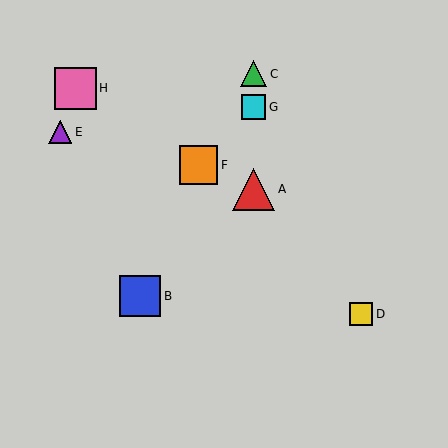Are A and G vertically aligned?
Yes, both are at x≈254.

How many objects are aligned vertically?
3 objects (A, C, G) are aligned vertically.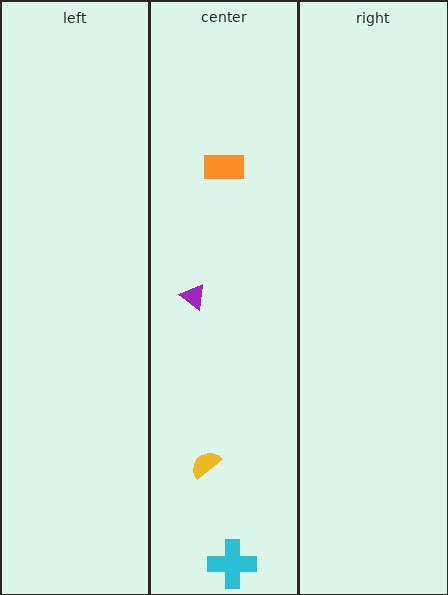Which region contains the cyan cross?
The center region.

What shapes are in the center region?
The purple triangle, the orange rectangle, the yellow semicircle, the cyan cross.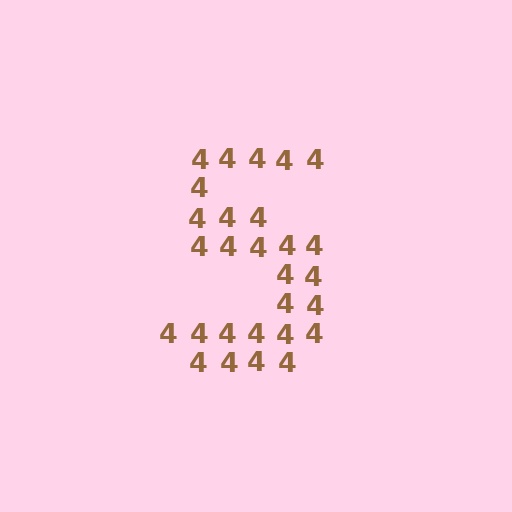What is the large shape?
The large shape is the digit 5.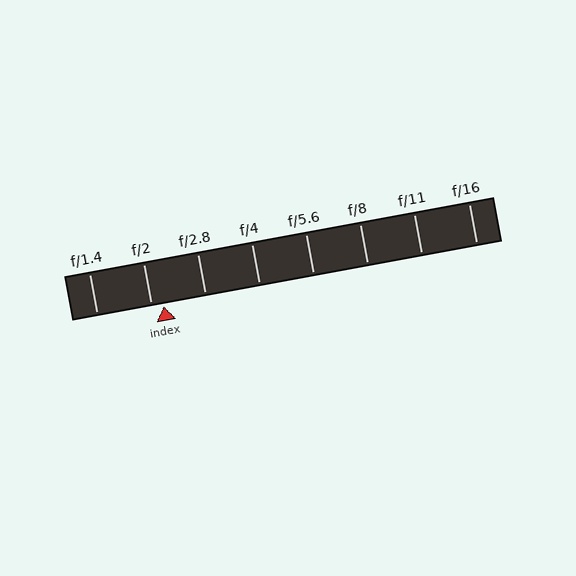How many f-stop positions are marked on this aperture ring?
There are 8 f-stop positions marked.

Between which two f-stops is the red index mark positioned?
The index mark is between f/2 and f/2.8.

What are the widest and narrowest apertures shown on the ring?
The widest aperture shown is f/1.4 and the narrowest is f/16.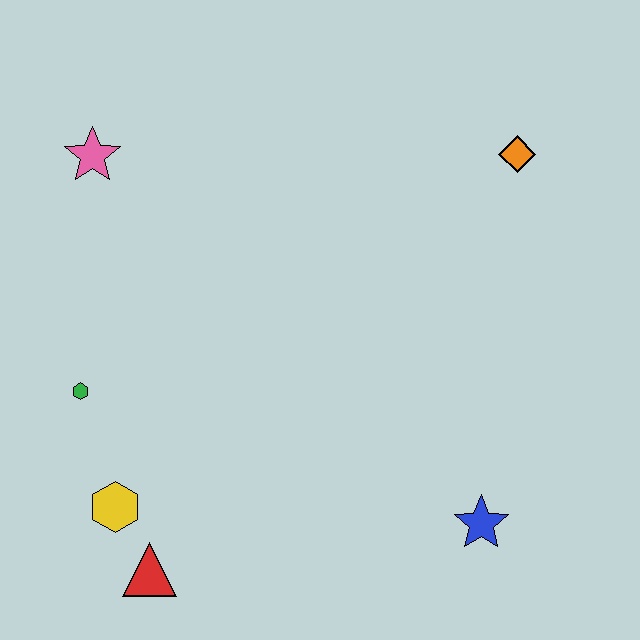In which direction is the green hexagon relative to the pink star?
The green hexagon is below the pink star.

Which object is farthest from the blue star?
The pink star is farthest from the blue star.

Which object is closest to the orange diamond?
The blue star is closest to the orange diamond.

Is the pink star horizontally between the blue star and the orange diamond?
No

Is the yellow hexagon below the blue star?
No